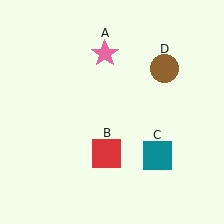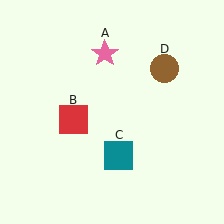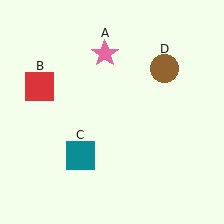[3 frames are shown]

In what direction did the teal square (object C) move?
The teal square (object C) moved left.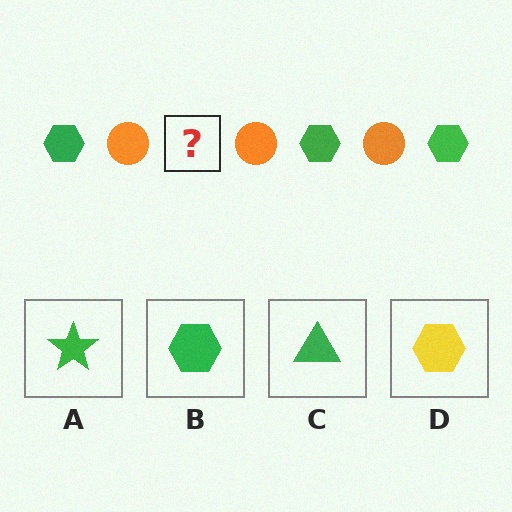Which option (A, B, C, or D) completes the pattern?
B.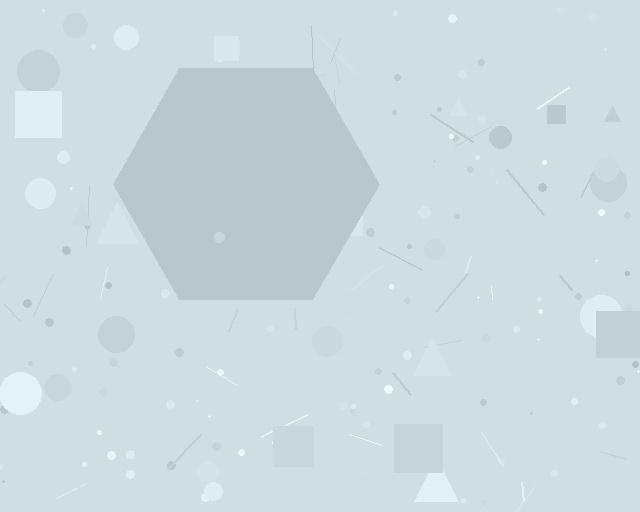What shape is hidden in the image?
A hexagon is hidden in the image.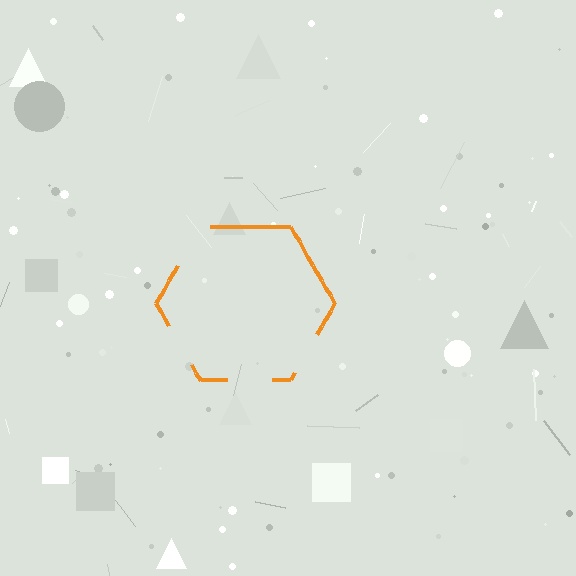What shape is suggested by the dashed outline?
The dashed outline suggests a hexagon.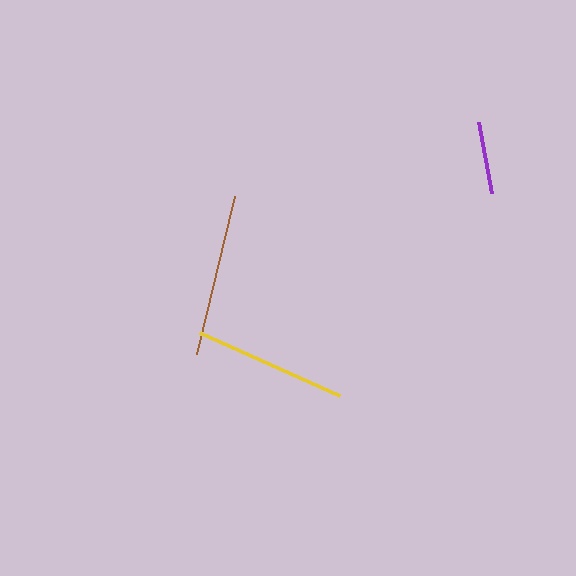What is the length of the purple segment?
The purple segment is approximately 72 pixels long.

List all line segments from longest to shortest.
From longest to shortest: brown, yellow, purple.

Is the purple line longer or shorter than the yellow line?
The yellow line is longer than the purple line.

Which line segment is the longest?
The brown line is the longest at approximately 163 pixels.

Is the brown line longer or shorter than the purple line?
The brown line is longer than the purple line.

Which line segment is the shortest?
The purple line is the shortest at approximately 72 pixels.